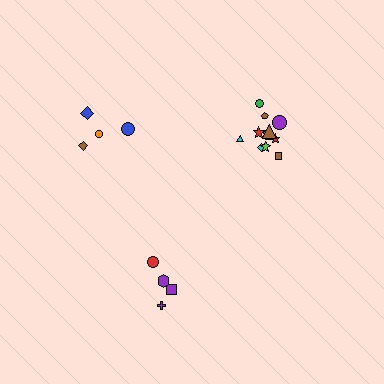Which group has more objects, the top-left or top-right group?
The top-right group.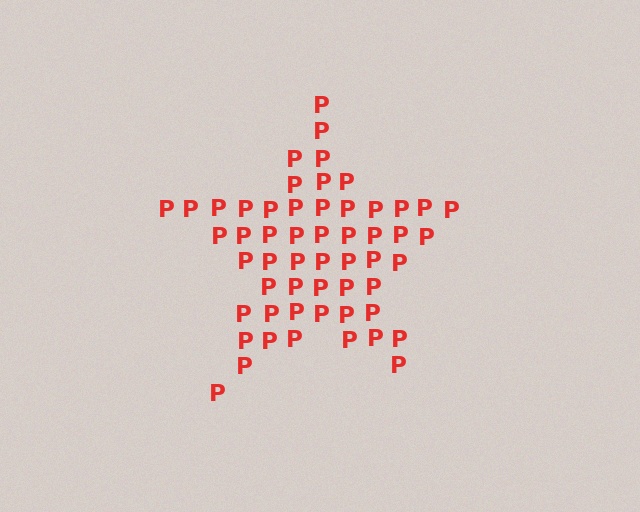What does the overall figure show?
The overall figure shows a star.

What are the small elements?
The small elements are letter P's.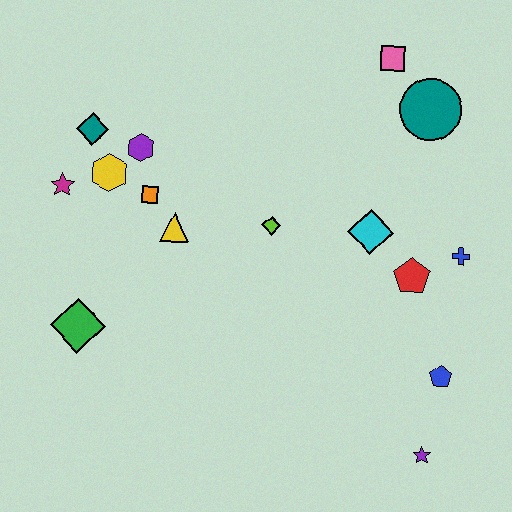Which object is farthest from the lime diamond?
The purple star is farthest from the lime diamond.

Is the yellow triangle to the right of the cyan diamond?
No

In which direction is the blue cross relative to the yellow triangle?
The blue cross is to the right of the yellow triangle.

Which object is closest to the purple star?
The blue pentagon is closest to the purple star.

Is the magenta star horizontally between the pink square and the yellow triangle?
No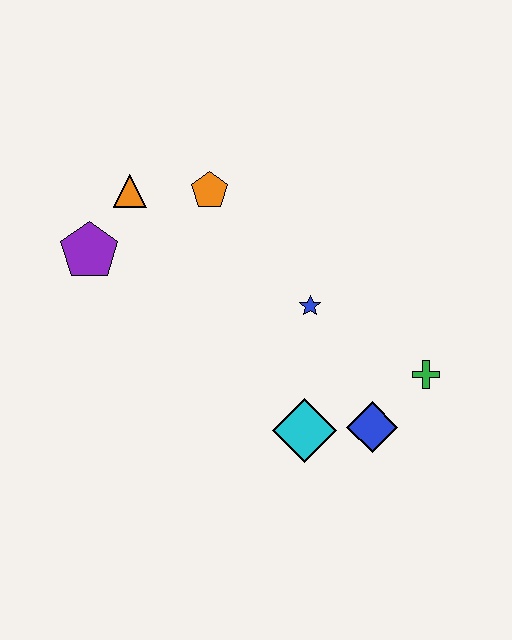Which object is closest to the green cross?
The blue diamond is closest to the green cross.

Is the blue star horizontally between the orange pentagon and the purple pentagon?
No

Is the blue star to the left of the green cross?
Yes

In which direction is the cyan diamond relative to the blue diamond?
The cyan diamond is to the left of the blue diamond.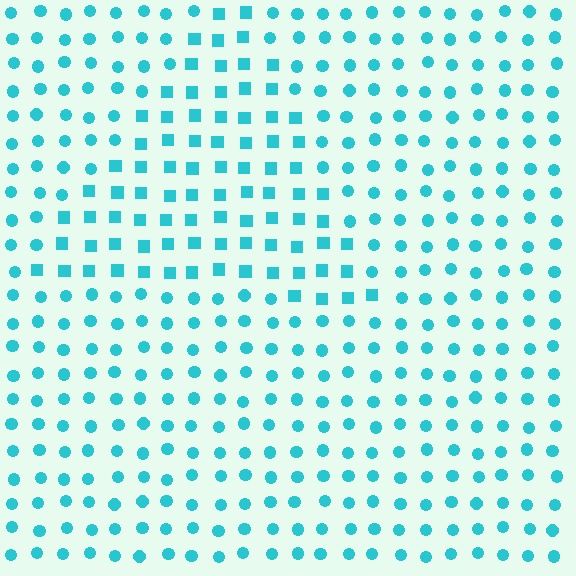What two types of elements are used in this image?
The image uses squares inside the triangle region and circles outside it.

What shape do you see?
I see a triangle.